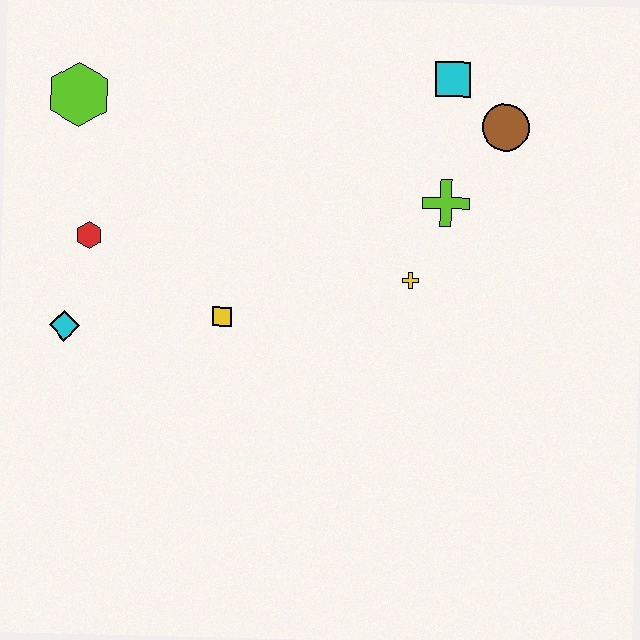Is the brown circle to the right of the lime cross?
Yes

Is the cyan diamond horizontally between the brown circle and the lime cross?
No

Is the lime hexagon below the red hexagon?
No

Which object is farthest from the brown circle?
The cyan diamond is farthest from the brown circle.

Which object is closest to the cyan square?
The brown circle is closest to the cyan square.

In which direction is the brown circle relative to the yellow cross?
The brown circle is above the yellow cross.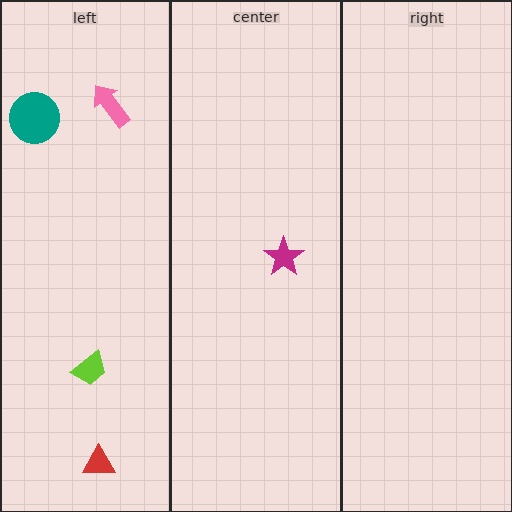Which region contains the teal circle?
The left region.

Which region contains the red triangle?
The left region.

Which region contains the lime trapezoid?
The left region.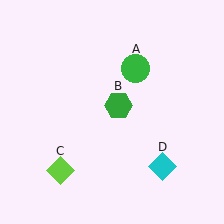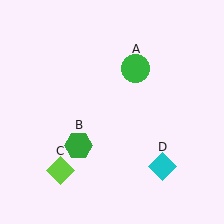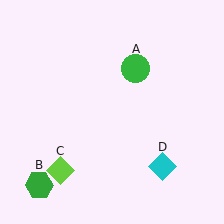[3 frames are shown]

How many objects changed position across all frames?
1 object changed position: green hexagon (object B).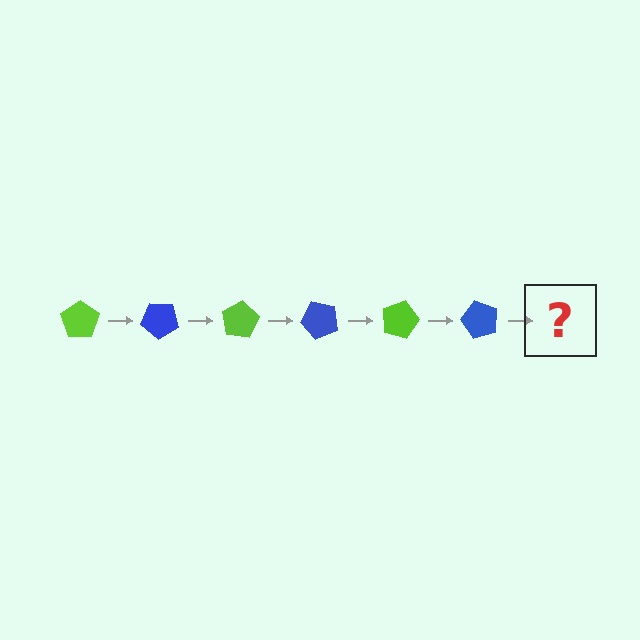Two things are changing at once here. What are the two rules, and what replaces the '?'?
The two rules are that it rotates 40 degrees each step and the color cycles through lime and blue. The '?' should be a lime pentagon, rotated 240 degrees from the start.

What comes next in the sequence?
The next element should be a lime pentagon, rotated 240 degrees from the start.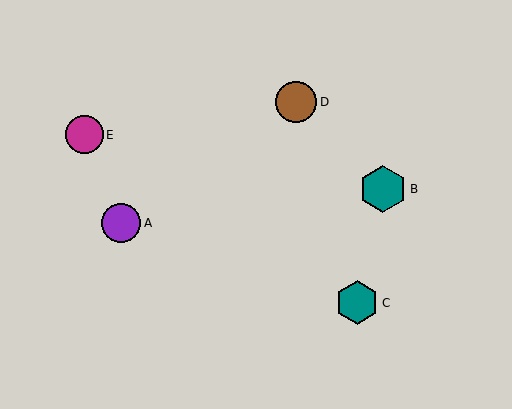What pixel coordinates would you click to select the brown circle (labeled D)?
Click at (296, 102) to select the brown circle D.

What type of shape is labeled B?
Shape B is a teal hexagon.